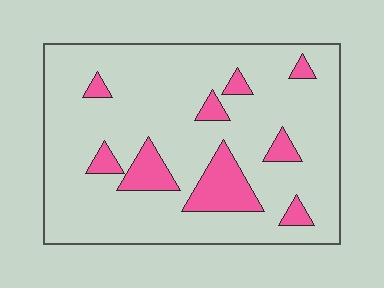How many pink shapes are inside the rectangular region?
9.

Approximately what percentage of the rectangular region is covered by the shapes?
Approximately 15%.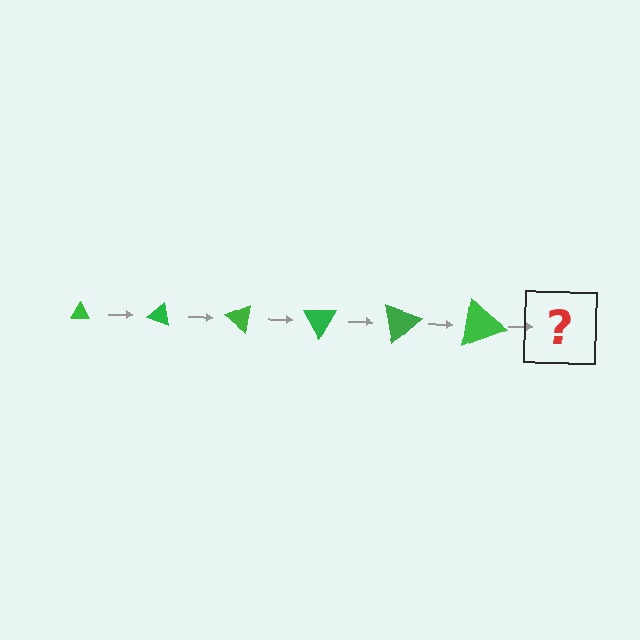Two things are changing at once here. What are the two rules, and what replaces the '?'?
The two rules are that the triangle grows larger each step and it rotates 20 degrees each step. The '?' should be a triangle, larger than the previous one and rotated 120 degrees from the start.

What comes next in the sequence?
The next element should be a triangle, larger than the previous one and rotated 120 degrees from the start.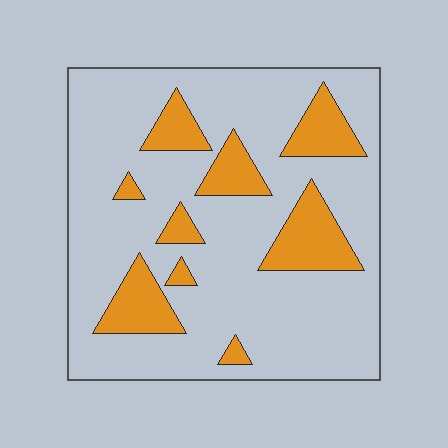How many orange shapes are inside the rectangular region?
9.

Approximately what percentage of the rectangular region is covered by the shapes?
Approximately 20%.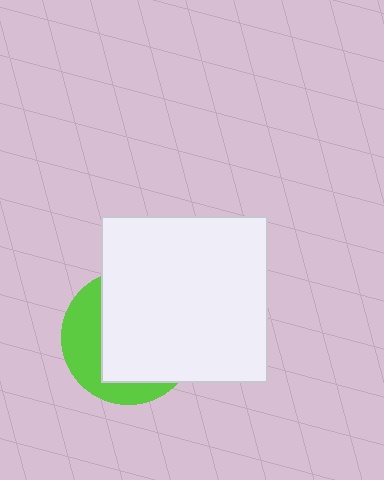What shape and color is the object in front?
The object in front is a white square.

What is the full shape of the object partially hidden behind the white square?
The partially hidden object is a lime circle.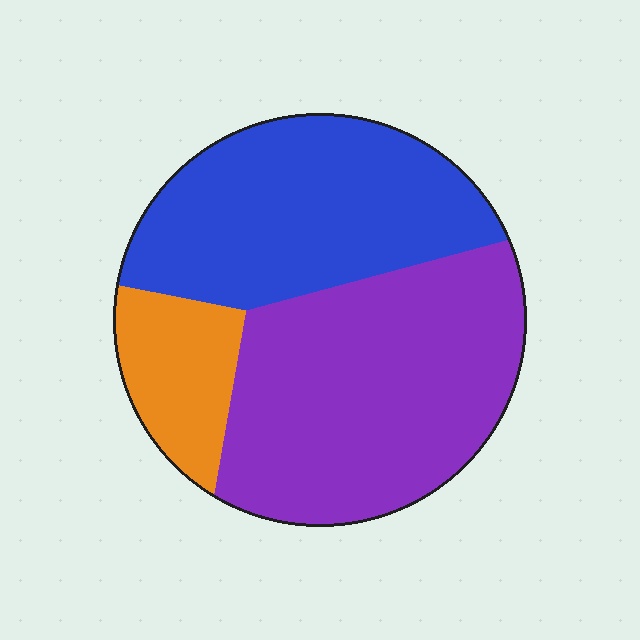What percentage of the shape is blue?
Blue covers roughly 40% of the shape.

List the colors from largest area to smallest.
From largest to smallest: purple, blue, orange.